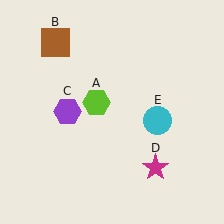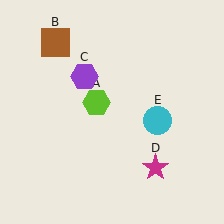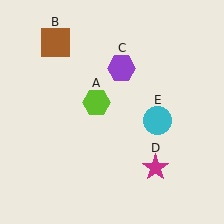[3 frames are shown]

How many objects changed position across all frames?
1 object changed position: purple hexagon (object C).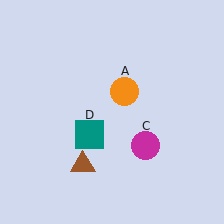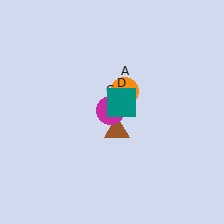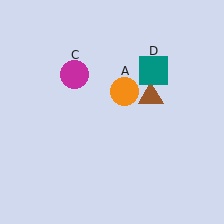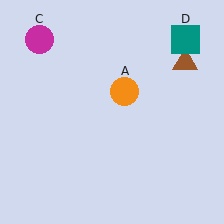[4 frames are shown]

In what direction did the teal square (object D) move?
The teal square (object D) moved up and to the right.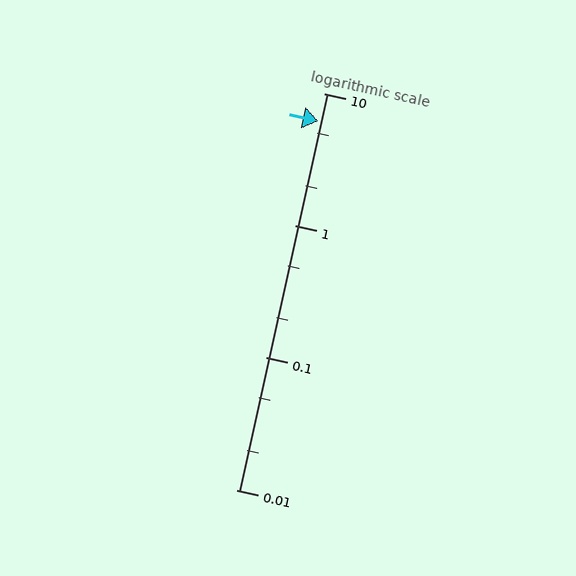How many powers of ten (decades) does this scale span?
The scale spans 3 decades, from 0.01 to 10.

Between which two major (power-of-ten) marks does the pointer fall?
The pointer is between 1 and 10.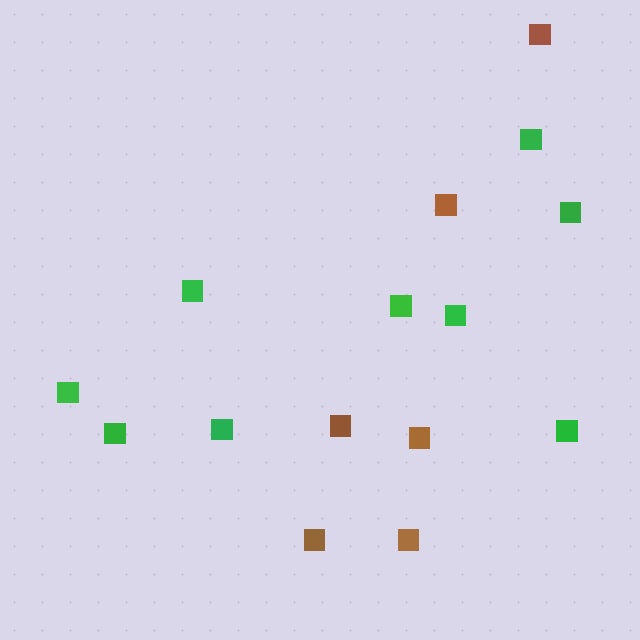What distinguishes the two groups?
There are 2 groups: one group of brown squares (6) and one group of green squares (9).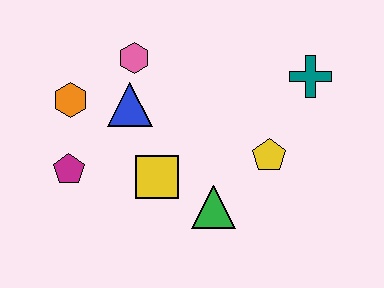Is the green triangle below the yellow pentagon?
Yes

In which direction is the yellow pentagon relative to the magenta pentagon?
The yellow pentagon is to the right of the magenta pentagon.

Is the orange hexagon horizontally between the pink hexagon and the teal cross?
No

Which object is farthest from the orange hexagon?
The teal cross is farthest from the orange hexagon.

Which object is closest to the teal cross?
The yellow pentagon is closest to the teal cross.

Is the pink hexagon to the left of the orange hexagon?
No